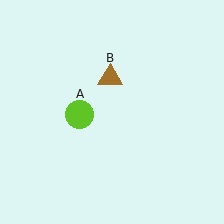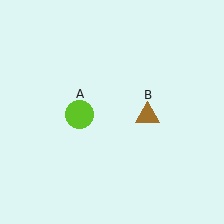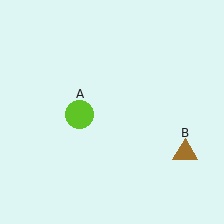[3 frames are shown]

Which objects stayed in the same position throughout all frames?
Lime circle (object A) remained stationary.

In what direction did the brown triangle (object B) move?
The brown triangle (object B) moved down and to the right.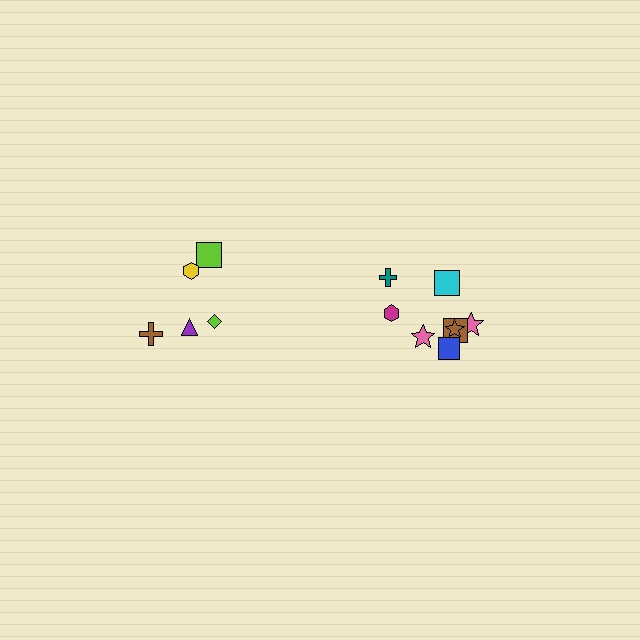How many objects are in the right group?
There are 8 objects.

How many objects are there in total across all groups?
There are 13 objects.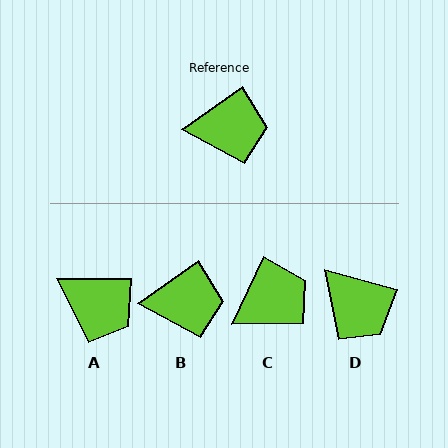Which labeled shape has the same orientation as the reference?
B.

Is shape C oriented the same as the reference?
No, it is off by about 29 degrees.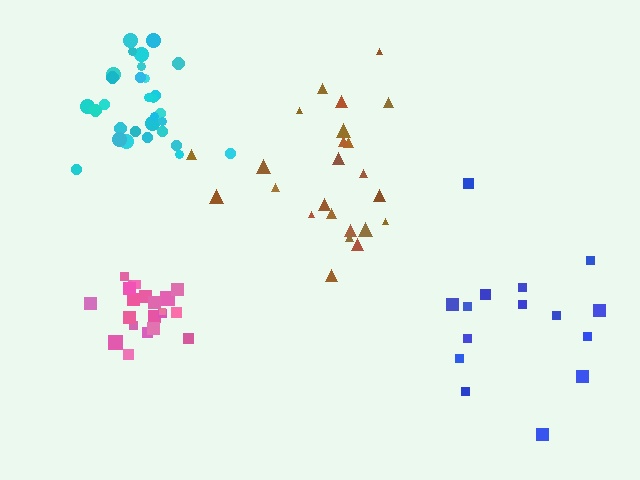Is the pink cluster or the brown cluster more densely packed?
Pink.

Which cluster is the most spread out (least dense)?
Blue.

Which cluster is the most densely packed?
Pink.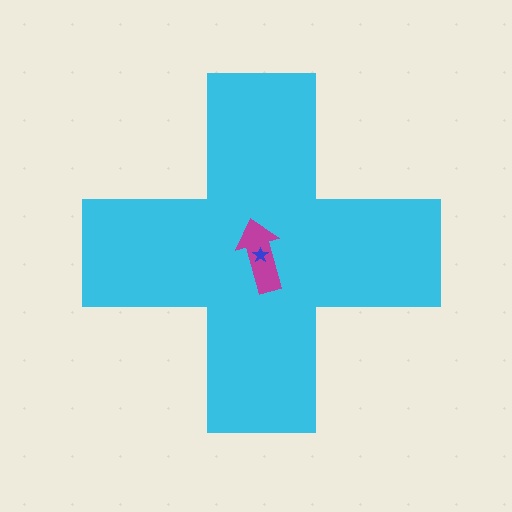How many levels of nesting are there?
3.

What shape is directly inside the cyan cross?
The magenta arrow.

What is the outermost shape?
The cyan cross.